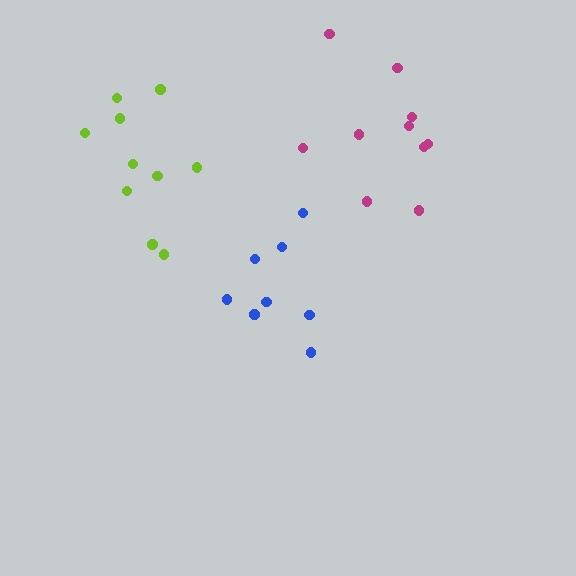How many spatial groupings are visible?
There are 3 spatial groupings.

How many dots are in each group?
Group 1: 10 dots, Group 2: 8 dots, Group 3: 10 dots (28 total).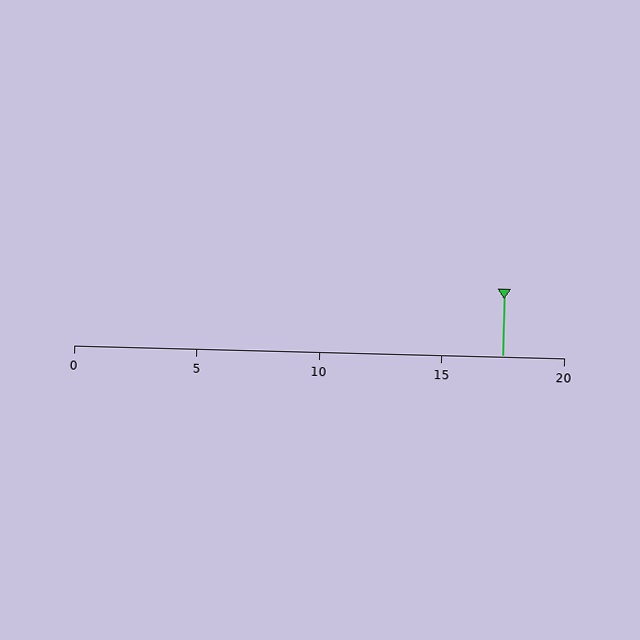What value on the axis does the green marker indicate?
The marker indicates approximately 17.5.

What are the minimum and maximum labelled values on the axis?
The axis runs from 0 to 20.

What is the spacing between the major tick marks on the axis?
The major ticks are spaced 5 apart.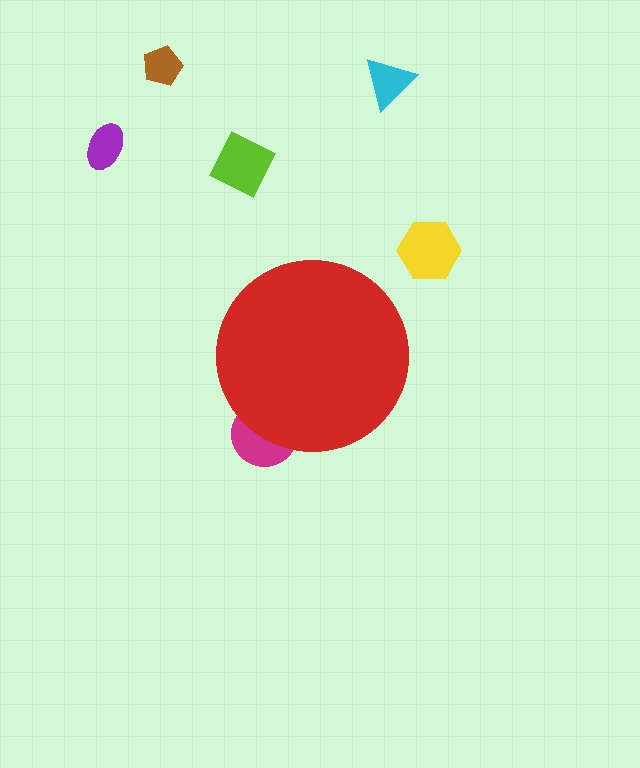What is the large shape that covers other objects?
A red circle.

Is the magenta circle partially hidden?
Yes, the magenta circle is partially hidden behind the red circle.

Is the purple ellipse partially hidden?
No, the purple ellipse is fully visible.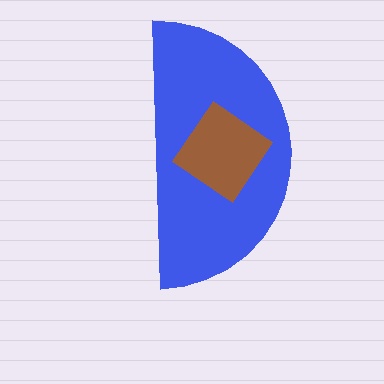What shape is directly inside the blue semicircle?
The brown diamond.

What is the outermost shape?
The blue semicircle.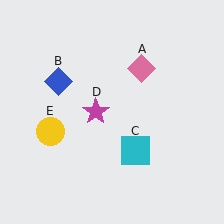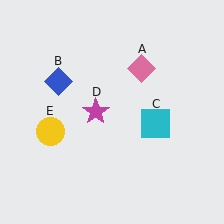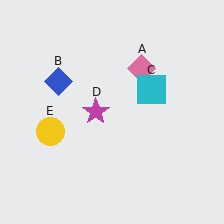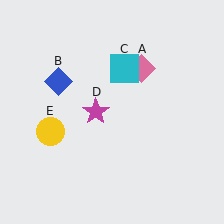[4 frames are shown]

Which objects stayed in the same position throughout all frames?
Pink diamond (object A) and blue diamond (object B) and magenta star (object D) and yellow circle (object E) remained stationary.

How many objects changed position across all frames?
1 object changed position: cyan square (object C).